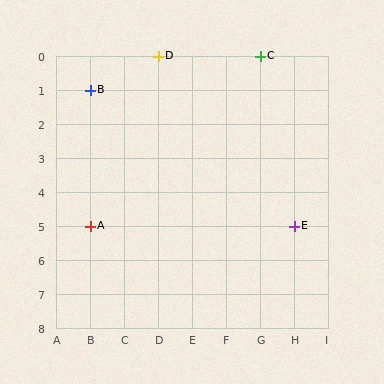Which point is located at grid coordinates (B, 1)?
Point B is at (B, 1).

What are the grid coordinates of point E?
Point E is at grid coordinates (H, 5).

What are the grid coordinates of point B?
Point B is at grid coordinates (B, 1).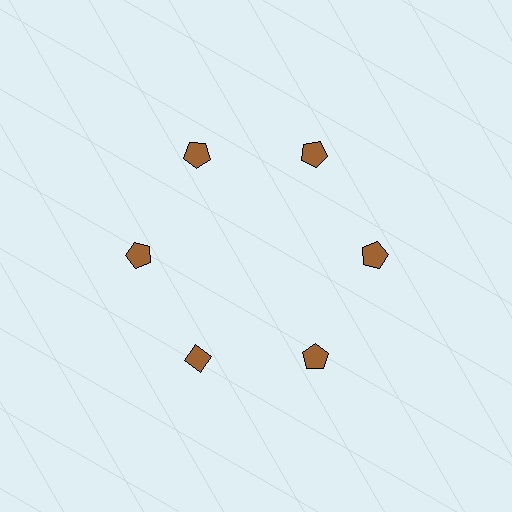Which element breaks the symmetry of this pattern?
The brown diamond at roughly the 7 o'clock position breaks the symmetry. All other shapes are brown pentagons.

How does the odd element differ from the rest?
It has a different shape: diamond instead of pentagon.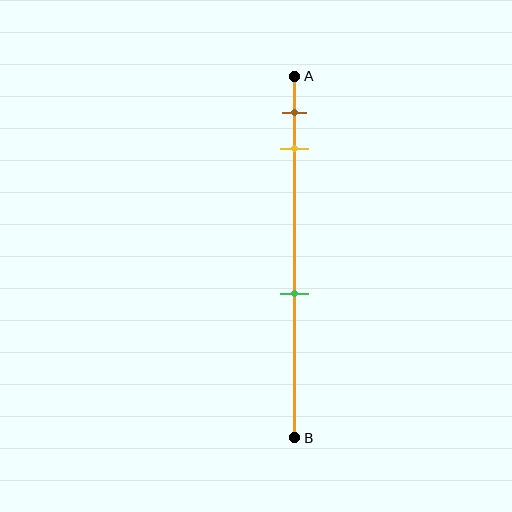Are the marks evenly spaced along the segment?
No, the marks are not evenly spaced.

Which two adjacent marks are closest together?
The brown and yellow marks are the closest adjacent pair.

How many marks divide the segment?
There are 3 marks dividing the segment.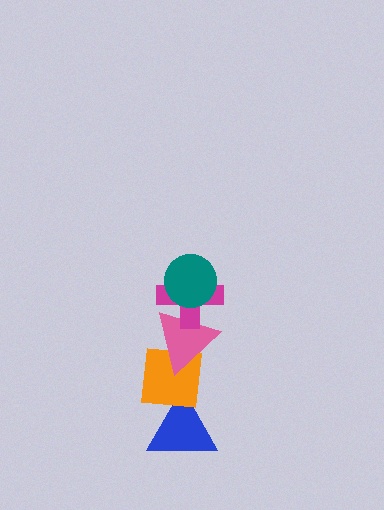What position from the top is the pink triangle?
The pink triangle is 3rd from the top.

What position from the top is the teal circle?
The teal circle is 1st from the top.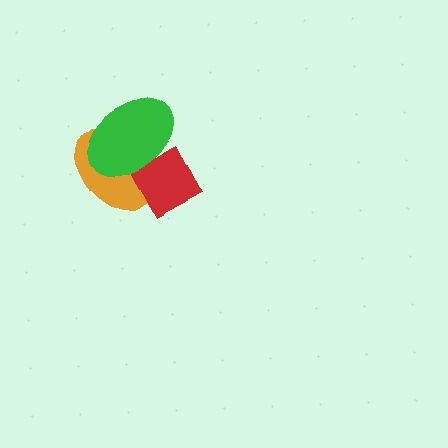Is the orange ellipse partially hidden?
Yes, it is partially covered by another shape.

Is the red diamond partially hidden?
Yes, it is partially covered by another shape.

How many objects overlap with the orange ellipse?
2 objects overlap with the orange ellipse.